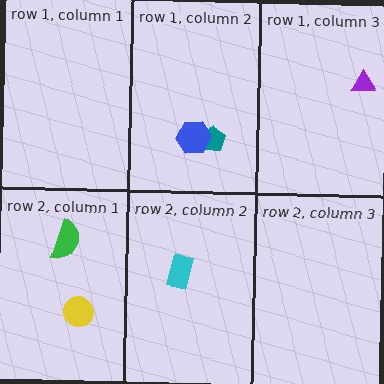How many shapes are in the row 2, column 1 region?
2.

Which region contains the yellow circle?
The row 2, column 1 region.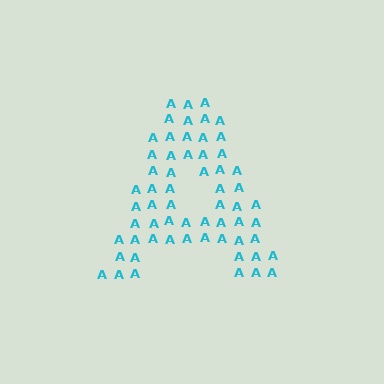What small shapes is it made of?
It is made of small letter A's.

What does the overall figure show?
The overall figure shows the letter A.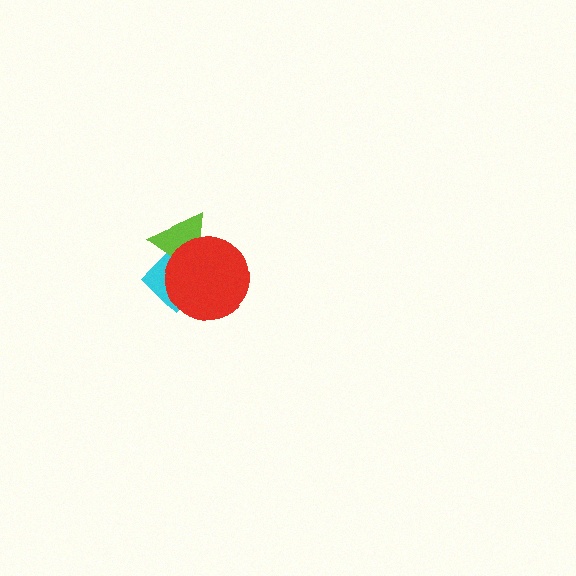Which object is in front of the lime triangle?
The red circle is in front of the lime triangle.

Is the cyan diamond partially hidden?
Yes, it is partially covered by another shape.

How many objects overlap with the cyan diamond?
2 objects overlap with the cyan diamond.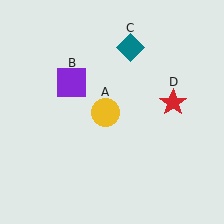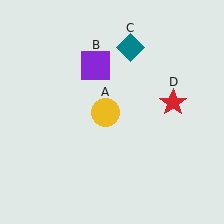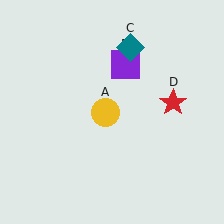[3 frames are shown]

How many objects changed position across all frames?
1 object changed position: purple square (object B).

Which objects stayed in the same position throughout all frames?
Yellow circle (object A) and teal diamond (object C) and red star (object D) remained stationary.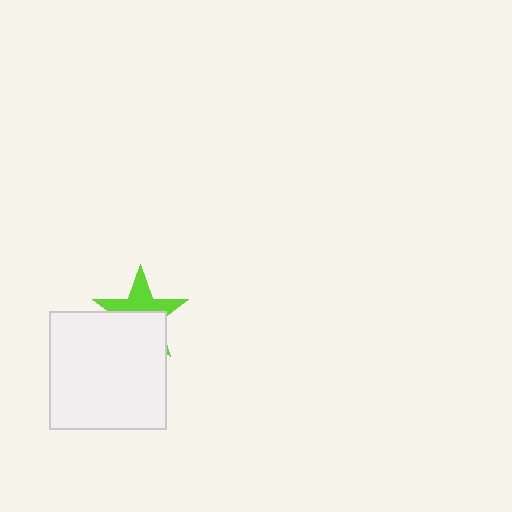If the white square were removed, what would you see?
You would see the complete lime star.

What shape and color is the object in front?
The object in front is a white square.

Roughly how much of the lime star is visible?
About half of it is visible (roughly 47%).